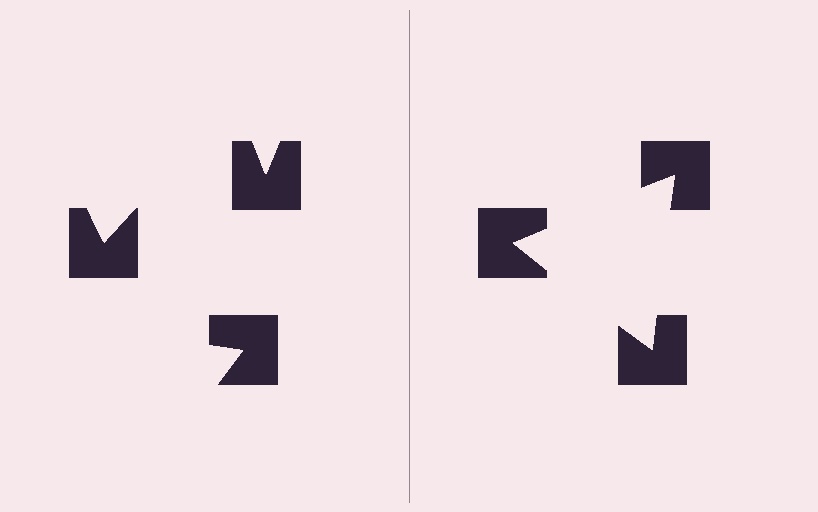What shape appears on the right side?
An illusory triangle.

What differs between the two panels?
The notched squares are positioned identically on both sides; only the wedge orientations differ. On the right they align to a triangle; on the left they are misaligned.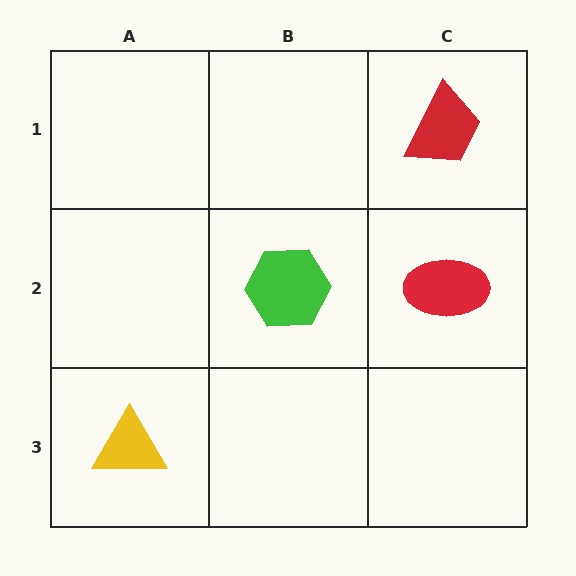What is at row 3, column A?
A yellow triangle.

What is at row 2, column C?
A red ellipse.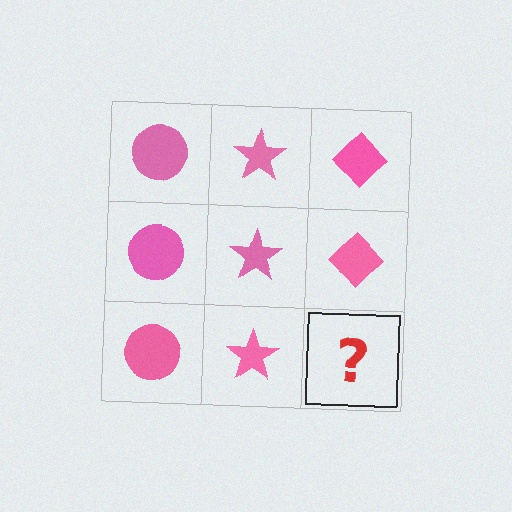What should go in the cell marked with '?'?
The missing cell should contain a pink diamond.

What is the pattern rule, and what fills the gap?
The rule is that each column has a consistent shape. The gap should be filled with a pink diamond.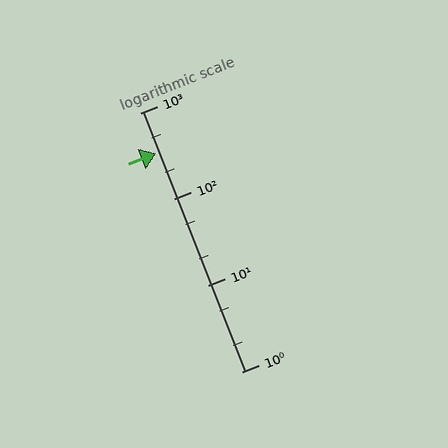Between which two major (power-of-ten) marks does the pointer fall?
The pointer is between 100 and 1000.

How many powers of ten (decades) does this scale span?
The scale spans 3 decades, from 1 to 1000.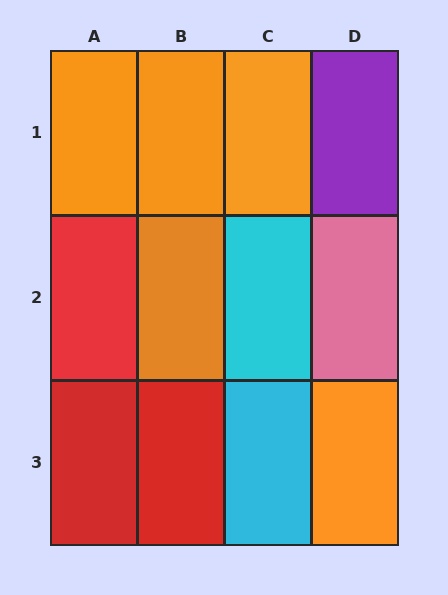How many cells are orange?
5 cells are orange.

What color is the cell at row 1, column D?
Purple.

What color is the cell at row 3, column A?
Red.